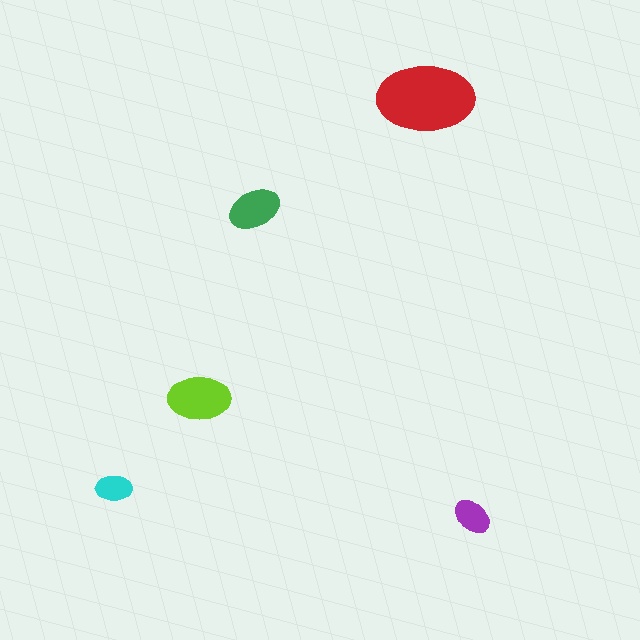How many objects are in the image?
There are 5 objects in the image.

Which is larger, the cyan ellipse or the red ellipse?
The red one.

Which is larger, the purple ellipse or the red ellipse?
The red one.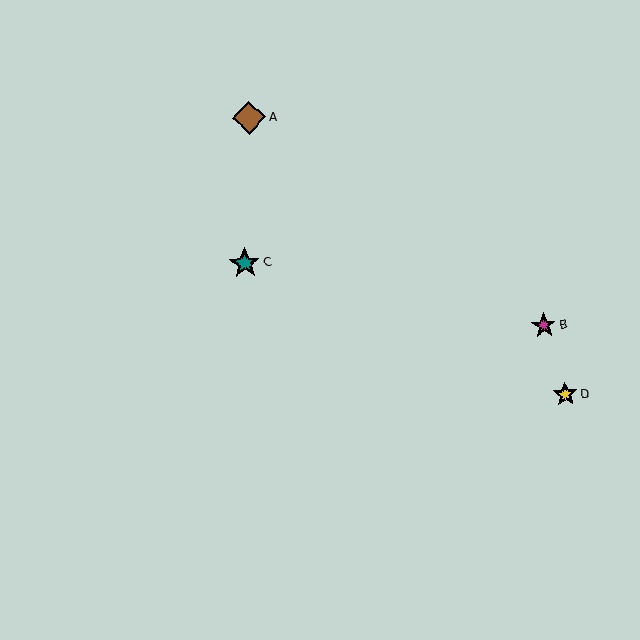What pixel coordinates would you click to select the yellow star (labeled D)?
Click at (565, 394) to select the yellow star D.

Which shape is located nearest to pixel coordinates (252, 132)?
The brown diamond (labeled A) at (249, 118) is nearest to that location.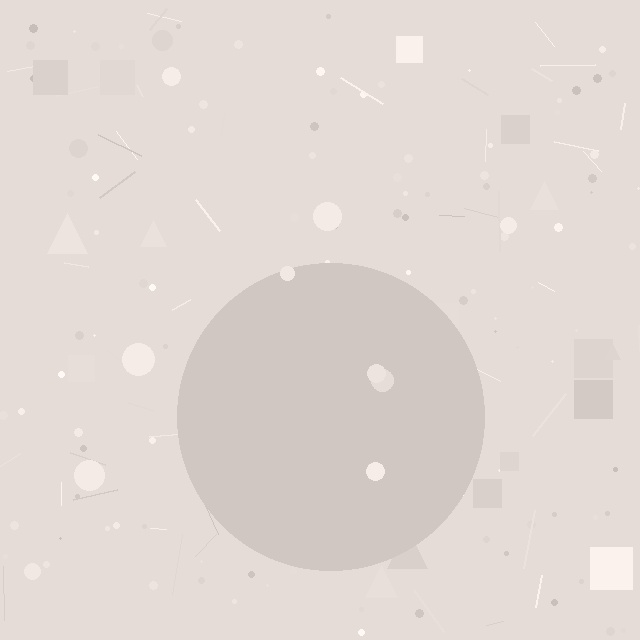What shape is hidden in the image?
A circle is hidden in the image.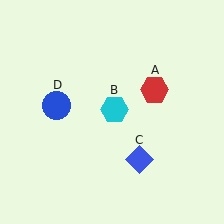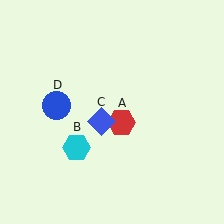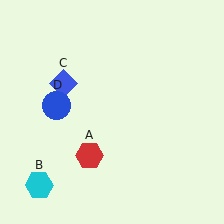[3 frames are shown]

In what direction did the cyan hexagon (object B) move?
The cyan hexagon (object B) moved down and to the left.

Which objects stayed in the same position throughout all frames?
Blue circle (object D) remained stationary.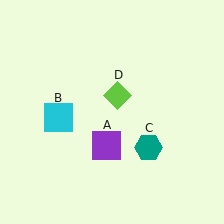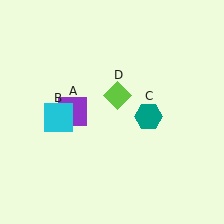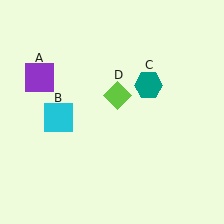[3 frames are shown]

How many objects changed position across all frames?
2 objects changed position: purple square (object A), teal hexagon (object C).